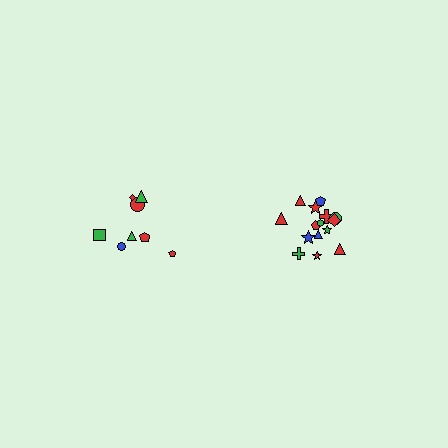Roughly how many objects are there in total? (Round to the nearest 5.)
Roughly 25 objects in total.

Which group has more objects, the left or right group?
The right group.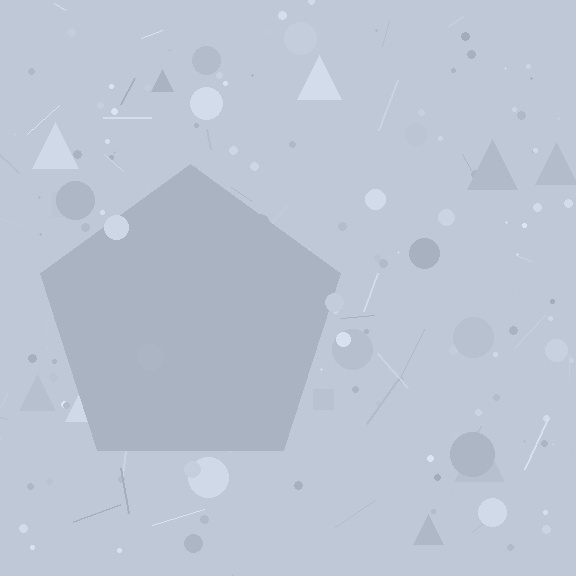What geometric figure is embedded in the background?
A pentagon is embedded in the background.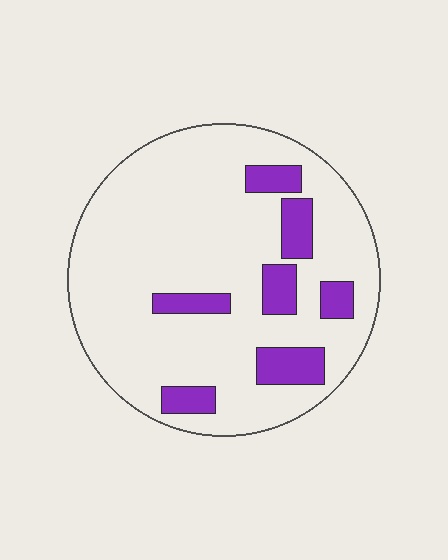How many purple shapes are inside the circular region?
7.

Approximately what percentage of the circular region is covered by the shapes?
Approximately 15%.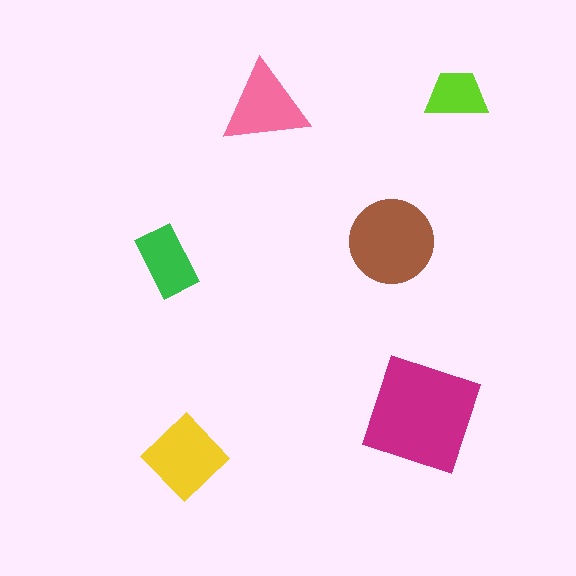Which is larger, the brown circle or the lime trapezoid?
The brown circle.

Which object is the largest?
The magenta square.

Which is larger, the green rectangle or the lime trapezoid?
The green rectangle.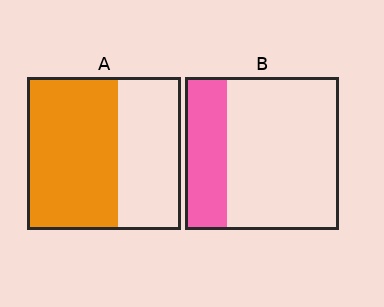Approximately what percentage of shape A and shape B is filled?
A is approximately 60% and B is approximately 25%.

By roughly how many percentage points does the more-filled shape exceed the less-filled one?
By roughly 30 percentage points (A over B).